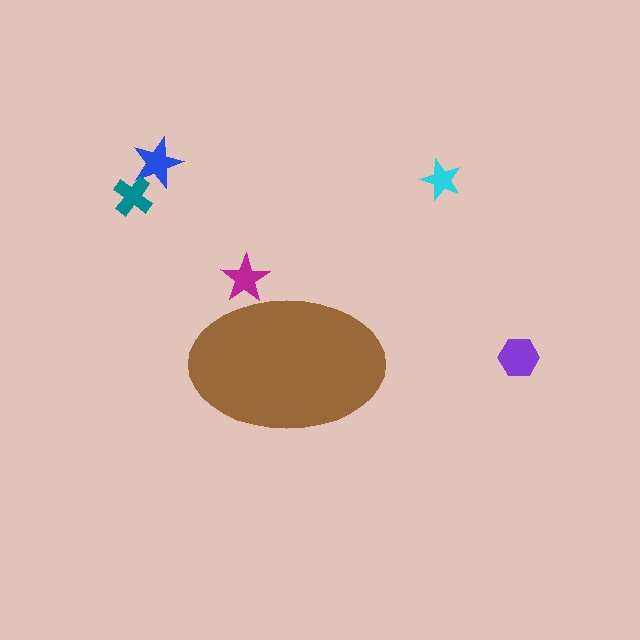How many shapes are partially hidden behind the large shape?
1 shape is partially hidden.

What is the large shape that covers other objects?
A brown ellipse.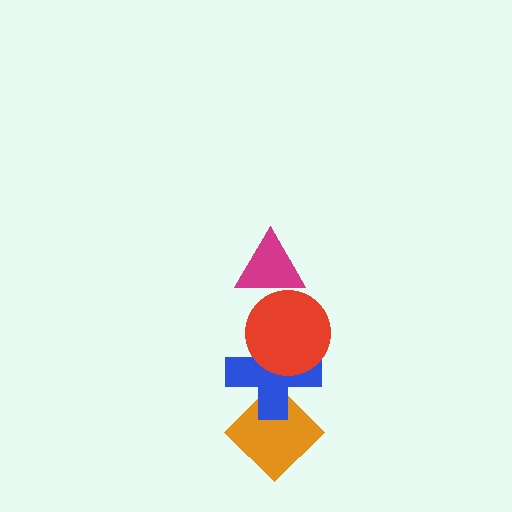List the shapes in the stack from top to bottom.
From top to bottom: the magenta triangle, the red circle, the blue cross, the orange diamond.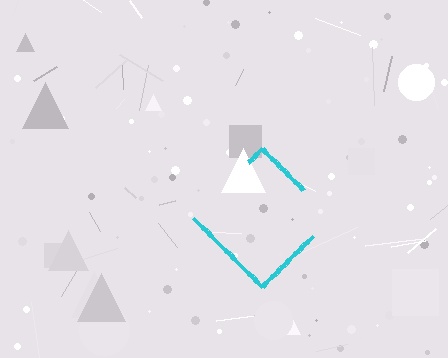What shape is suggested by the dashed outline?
The dashed outline suggests a diamond.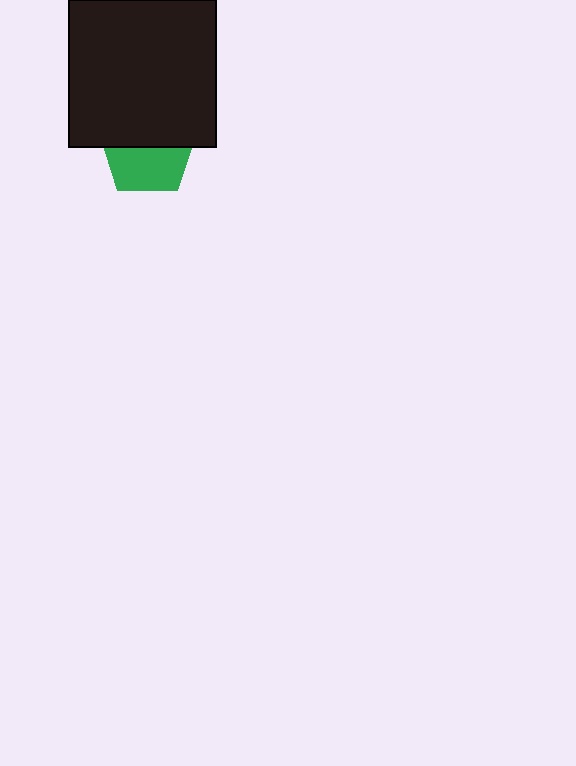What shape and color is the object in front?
The object in front is a black square.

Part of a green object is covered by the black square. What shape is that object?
It is a pentagon.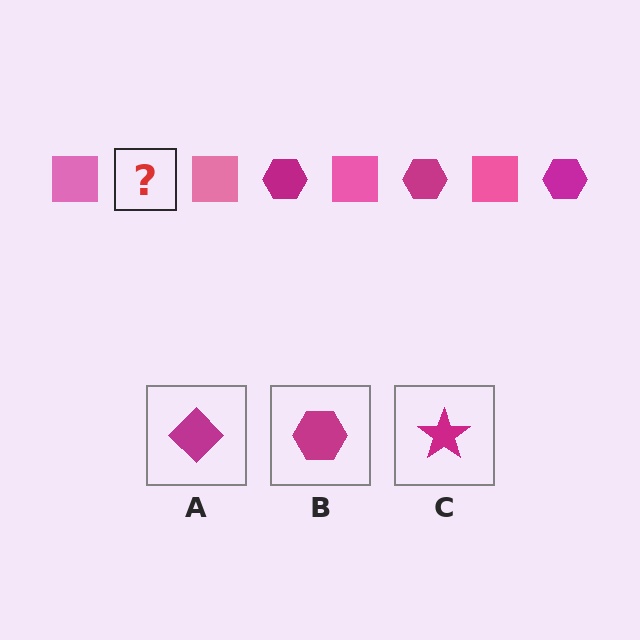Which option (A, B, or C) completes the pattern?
B.